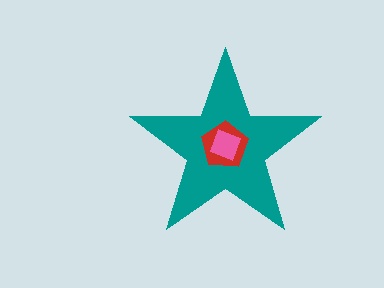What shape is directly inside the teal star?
The red pentagon.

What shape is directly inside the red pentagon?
The pink diamond.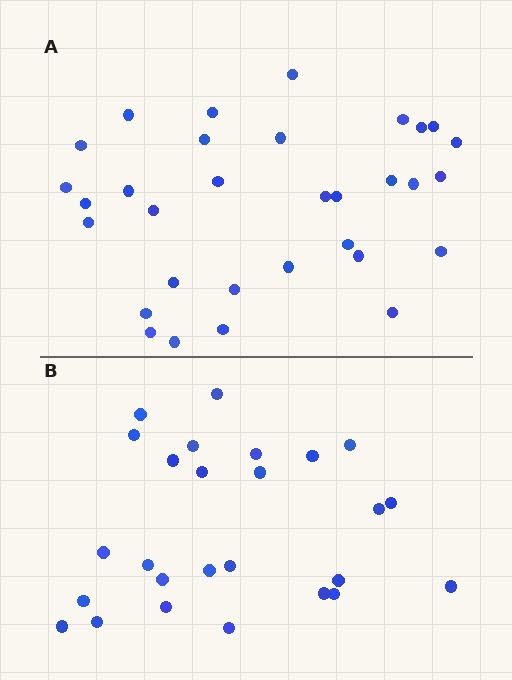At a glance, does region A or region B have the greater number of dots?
Region A (the top region) has more dots.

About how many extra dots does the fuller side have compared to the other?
Region A has about 6 more dots than region B.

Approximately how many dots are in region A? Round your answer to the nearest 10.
About 30 dots. (The exact count is 32, which rounds to 30.)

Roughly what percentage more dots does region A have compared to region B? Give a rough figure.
About 25% more.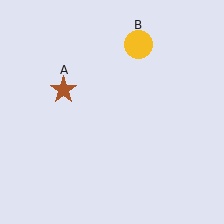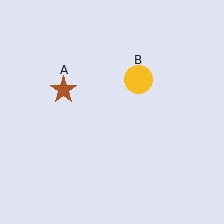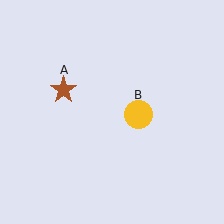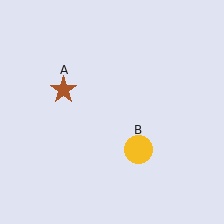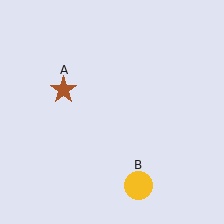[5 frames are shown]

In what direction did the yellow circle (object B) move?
The yellow circle (object B) moved down.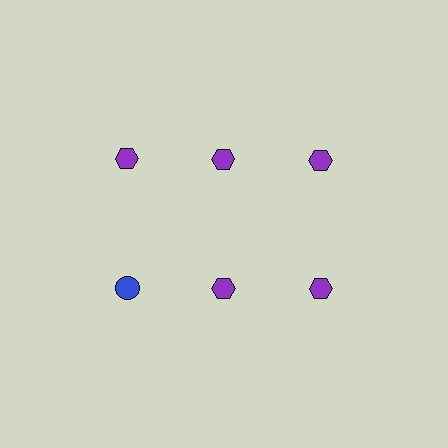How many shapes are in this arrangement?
There are 6 shapes arranged in a grid pattern.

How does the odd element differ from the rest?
It differs in both color (blue instead of purple) and shape (circle instead of hexagon).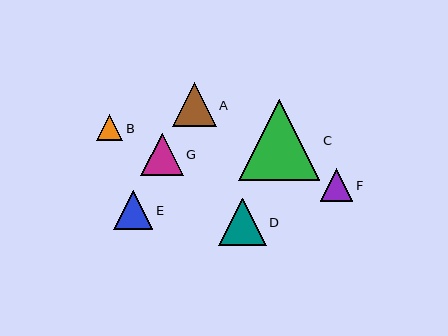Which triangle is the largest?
Triangle C is the largest with a size of approximately 81 pixels.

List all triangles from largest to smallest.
From largest to smallest: C, D, A, G, E, F, B.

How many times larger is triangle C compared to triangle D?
Triangle C is approximately 1.7 times the size of triangle D.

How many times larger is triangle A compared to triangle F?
Triangle A is approximately 1.4 times the size of triangle F.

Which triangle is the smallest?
Triangle B is the smallest with a size of approximately 26 pixels.